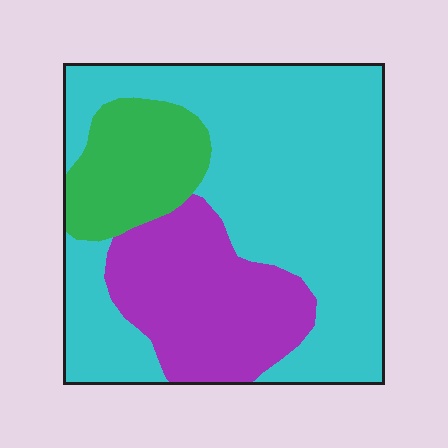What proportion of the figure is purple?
Purple covers about 25% of the figure.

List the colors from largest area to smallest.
From largest to smallest: cyan, purple, green.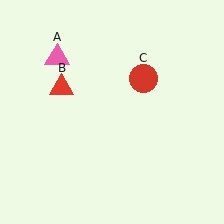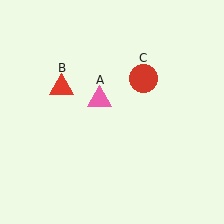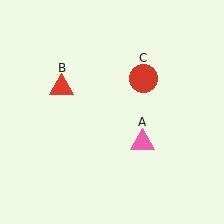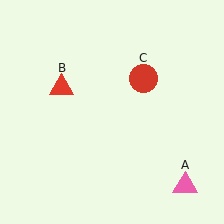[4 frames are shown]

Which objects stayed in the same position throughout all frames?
Red triangle (object B) and red circle (object C) remained stationary.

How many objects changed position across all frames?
1 object changed position: pink triangle (object A).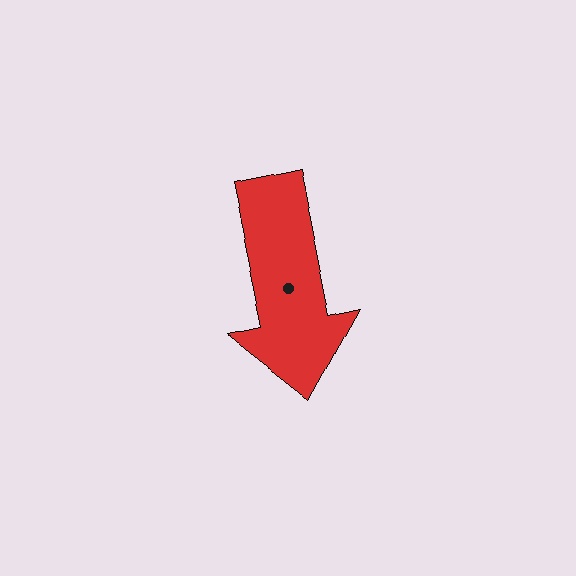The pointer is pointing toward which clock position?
Roughly 6 o'clock.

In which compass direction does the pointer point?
South.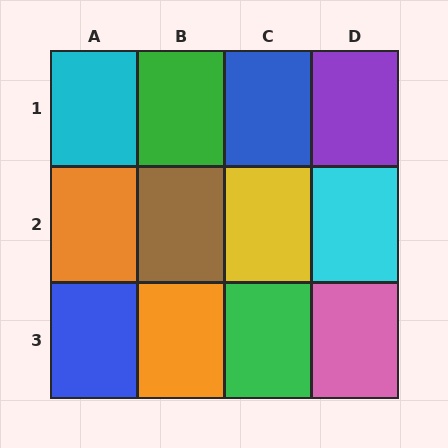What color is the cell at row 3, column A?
Blue.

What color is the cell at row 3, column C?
Green.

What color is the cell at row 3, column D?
Pink.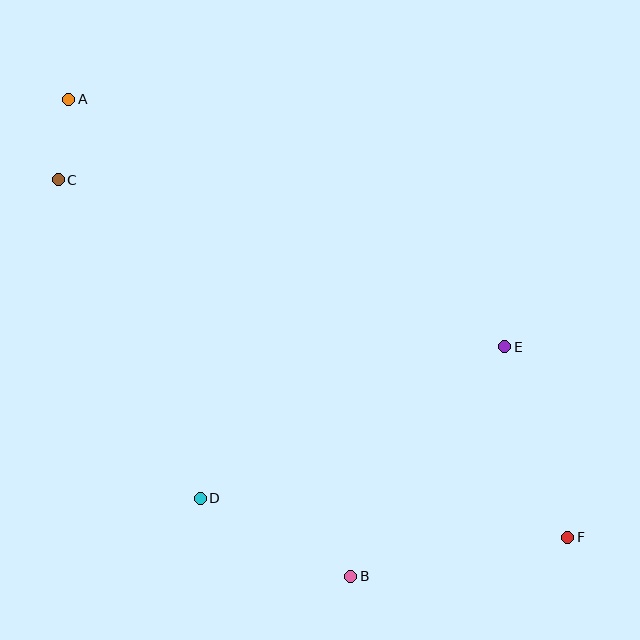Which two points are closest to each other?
Points A and C are closest to each other.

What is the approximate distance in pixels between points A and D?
The distance between A and D is approximately 420 pixels.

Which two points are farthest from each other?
Points A and F are farthest from each other.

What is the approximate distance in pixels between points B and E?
The distance between B and E is approximately 277 pixels.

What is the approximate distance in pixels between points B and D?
The distance between B and D is approximately 170 pixels.